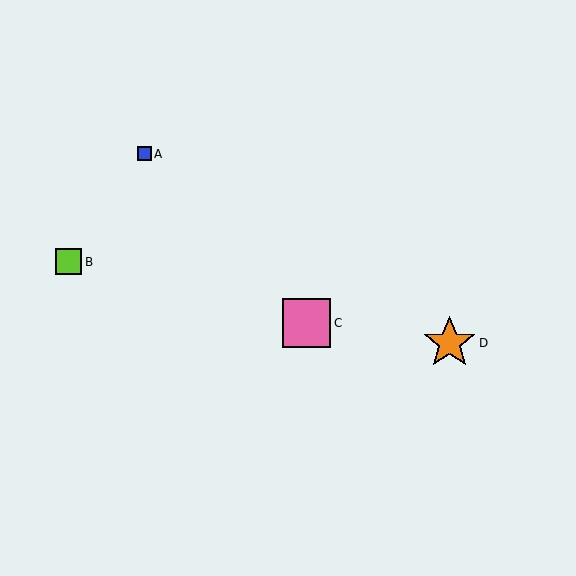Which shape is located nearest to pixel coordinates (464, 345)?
The orange star (labeled D) at (450, 343) is nearest to that location.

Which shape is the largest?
The orange star (labeled D) is the largest.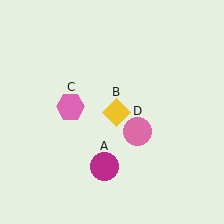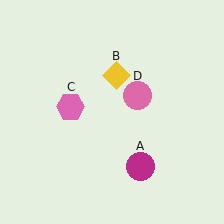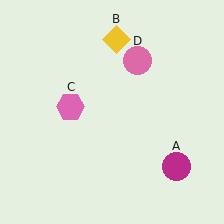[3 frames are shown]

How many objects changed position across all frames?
3 objects changed position: magenta circle (object A), yellow diamond (object B), pink circle (object D).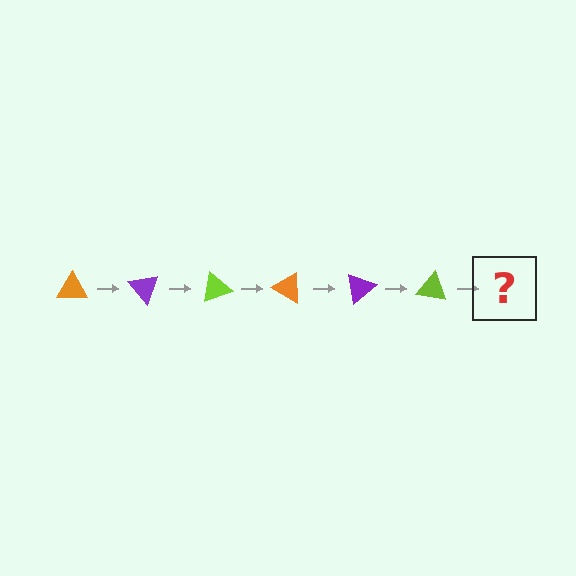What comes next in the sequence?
The next element should be an orange triangle, rotated 300 degrees from the start.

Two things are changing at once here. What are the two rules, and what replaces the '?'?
The two rules are that it rotates 50 degrees each step and the color cycles through orange, purple, and lime. The '?' should be an orange triangle, rotated 300 degrees from the start.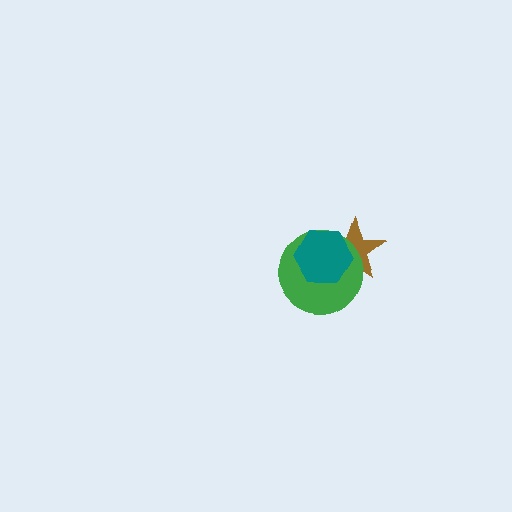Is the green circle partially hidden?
Yes, it is partially covered by another shape.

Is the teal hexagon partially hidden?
No, no other shape covers it.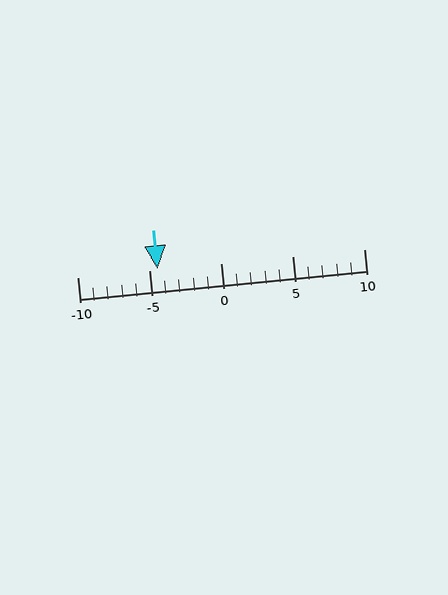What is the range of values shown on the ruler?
The ruler shows values from -10 to 10.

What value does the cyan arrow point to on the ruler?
The cyan arrow points to approximately -4.